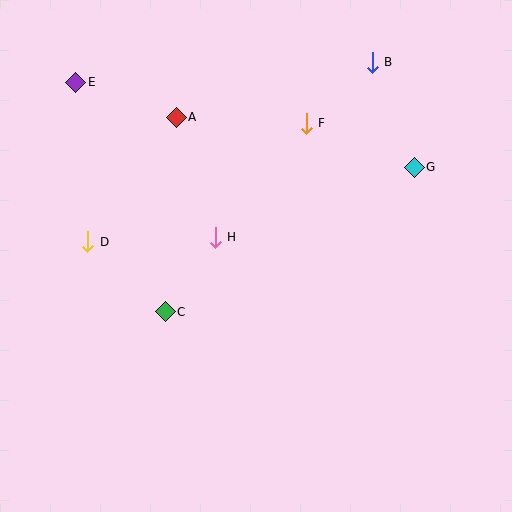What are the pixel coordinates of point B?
Point B is at (372, 62).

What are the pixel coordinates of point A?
Point A is at (176, 117).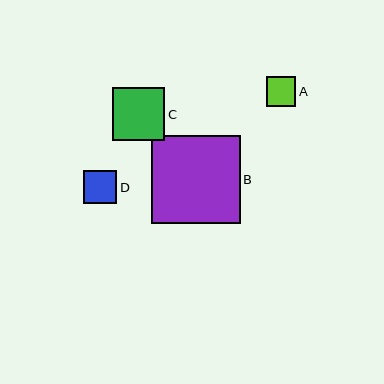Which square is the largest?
Square B is the largest with a size of approximately 88 pixels.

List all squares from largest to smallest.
From largest to smallest: B, C, D, A.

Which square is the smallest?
Square A is the smallest with a size of approximately 29 pixels.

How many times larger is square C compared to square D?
Square C is approximately 1.6 times the size of square D.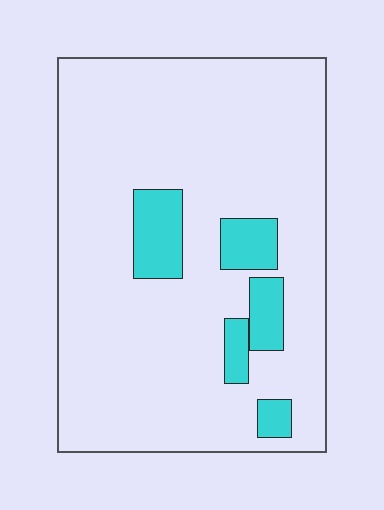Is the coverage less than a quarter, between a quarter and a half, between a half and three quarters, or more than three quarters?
Less than a quarter.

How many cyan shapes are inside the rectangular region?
5.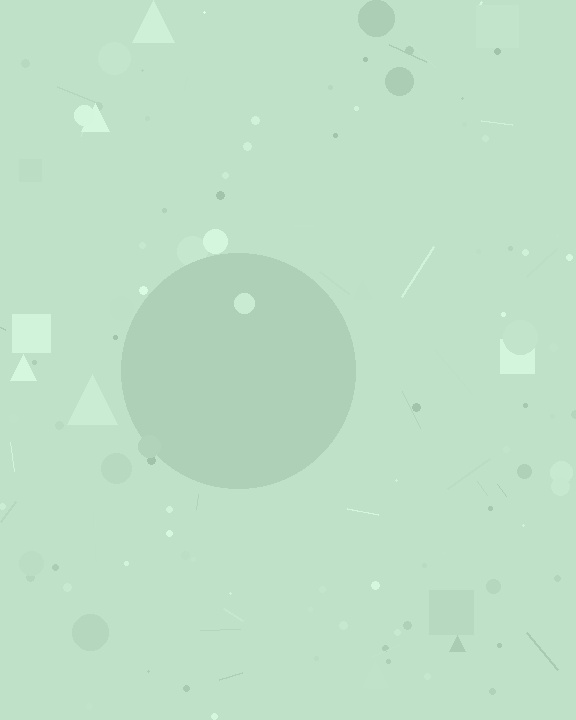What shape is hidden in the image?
A circle is hidden in the image.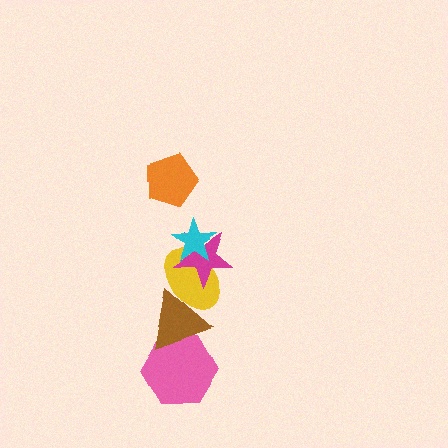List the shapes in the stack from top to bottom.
From top to bottom: the orange pentagon, the cyan star, the magenta star, the yellow ellipse, the brown triangle, the pink hexagon.